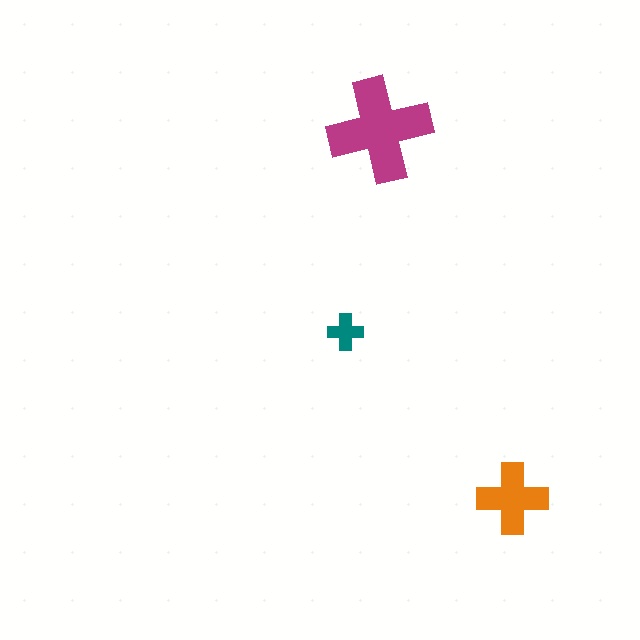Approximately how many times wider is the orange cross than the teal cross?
About 2 times wider.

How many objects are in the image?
There are 3 objects in the image.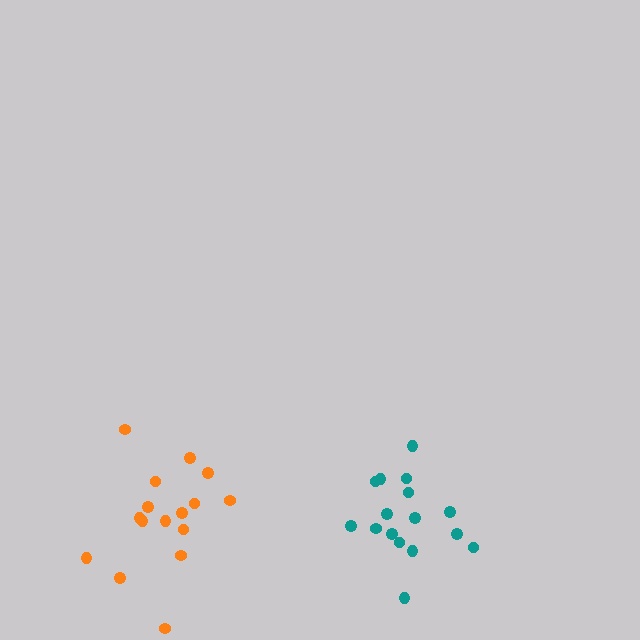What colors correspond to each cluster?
The clusters are colored: teal, orange.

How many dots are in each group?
Group 1: 16 dots, Group 2: 16 dots (32 total).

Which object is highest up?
The orange cluster is topmost.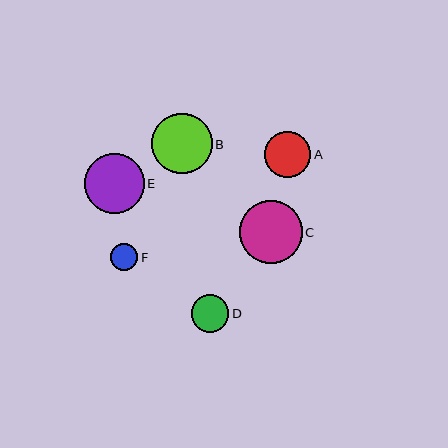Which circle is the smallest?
Circle F is the smallest with a size of approximately 27 pixels.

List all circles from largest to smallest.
From largest to smallest: C, B, E, A, D, F.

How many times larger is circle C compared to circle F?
Circle C is approximately 2.3 times the size of circle F.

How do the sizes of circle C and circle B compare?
Circle C and circle B are approximately the same size.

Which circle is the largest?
Circle C is the largest with a size of approximately 63 pixels.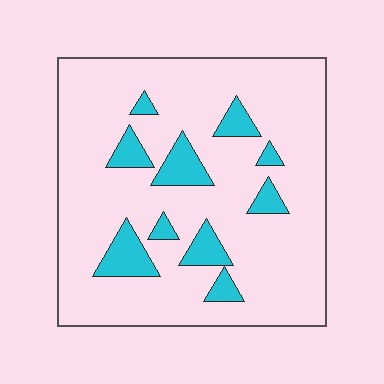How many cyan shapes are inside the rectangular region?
10.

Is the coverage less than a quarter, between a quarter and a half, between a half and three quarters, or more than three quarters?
Less than a quarter.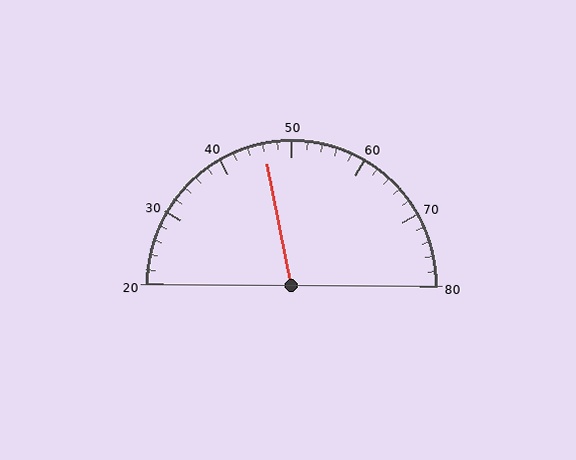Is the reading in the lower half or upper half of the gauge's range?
The reading is in the lower half of the range (20 to 80).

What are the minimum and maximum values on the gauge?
The gauge ranges from 20 to 80.